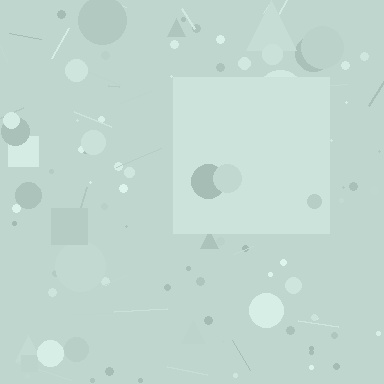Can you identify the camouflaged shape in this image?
The camouflaged shape is a square.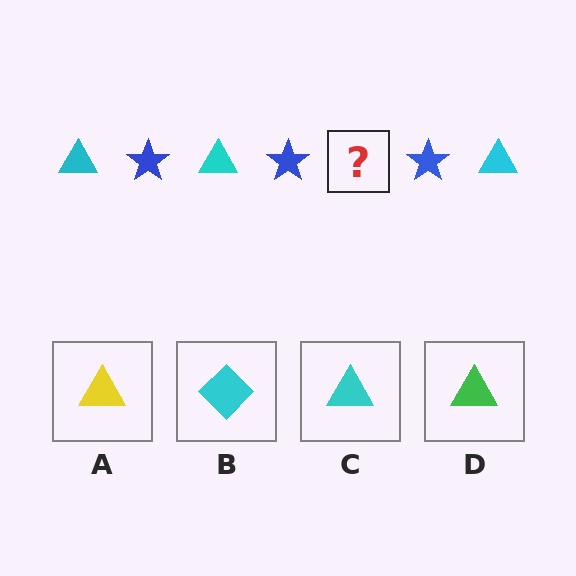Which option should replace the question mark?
Option C.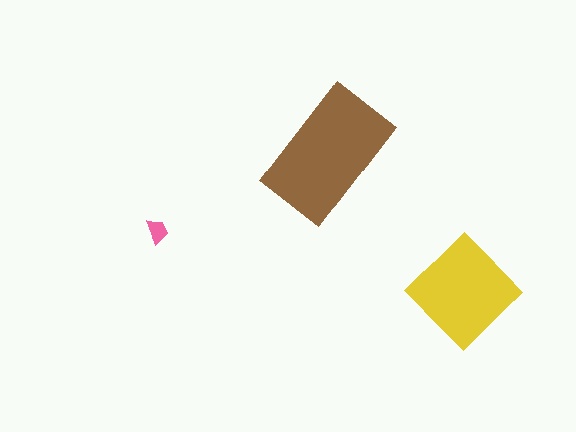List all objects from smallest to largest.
The pink trapezoid, the yellow diamond, the brown rectangle.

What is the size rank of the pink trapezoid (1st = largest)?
3rd.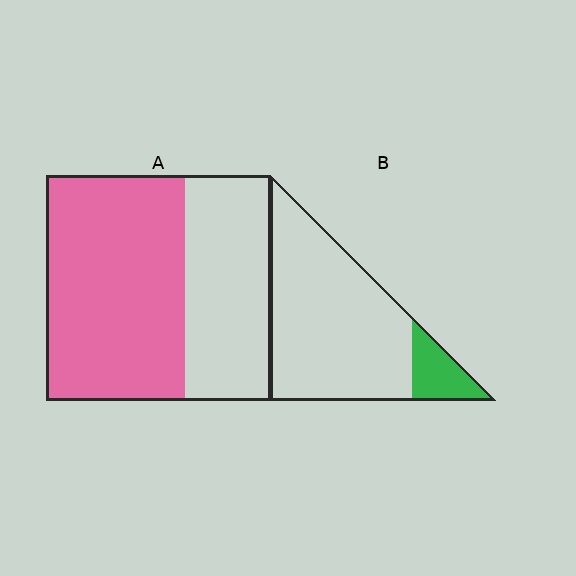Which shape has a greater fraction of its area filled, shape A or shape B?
Shape A.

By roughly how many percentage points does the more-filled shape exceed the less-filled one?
By roughly 50 percentage points (A over B).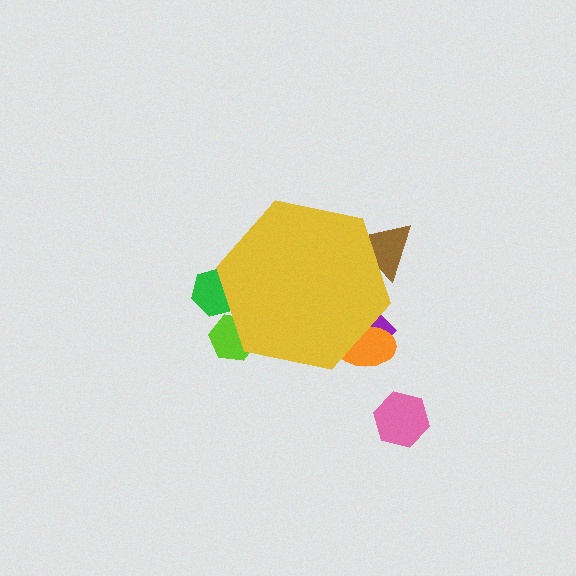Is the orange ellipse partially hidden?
Yes, the orange ellipse is partially hidden behind the yellow hexagon.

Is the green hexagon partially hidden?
Yes, the green hexagon is partially hidden behind the yellow hexagon.